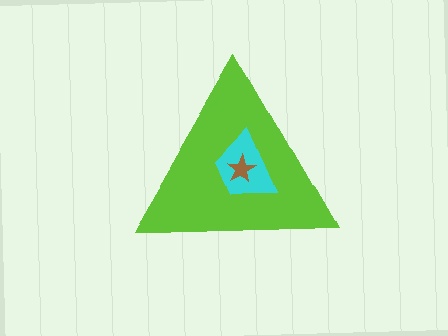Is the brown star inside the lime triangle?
Yes.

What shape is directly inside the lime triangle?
The cyan trapezoid.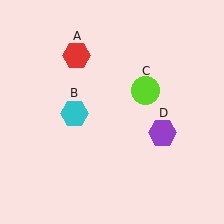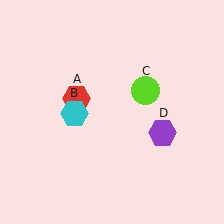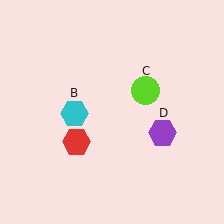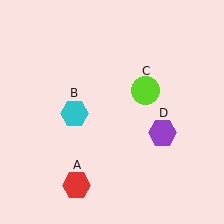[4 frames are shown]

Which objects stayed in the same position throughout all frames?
Cyan hexagon (object B) and lime circle (object C) and purple hexagon (object D) remained stationary.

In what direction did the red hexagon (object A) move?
The red hexagon (object A) moved down.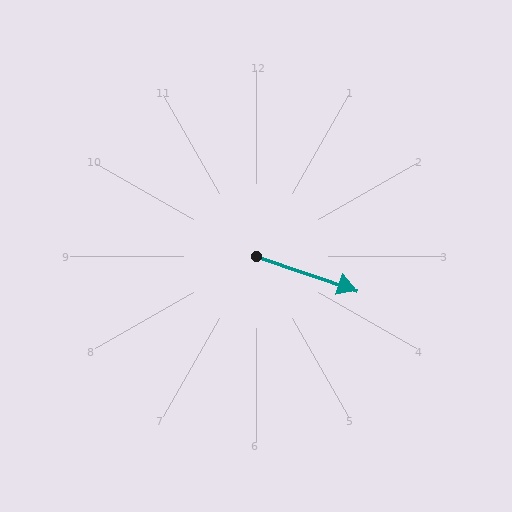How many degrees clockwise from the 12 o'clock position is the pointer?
Approximately 109 degrees.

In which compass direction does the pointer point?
East.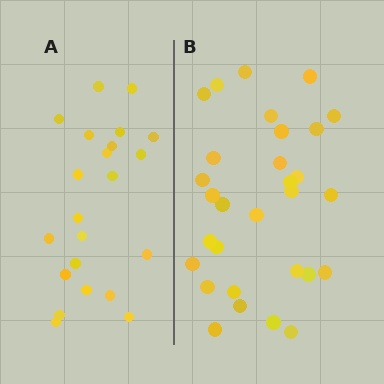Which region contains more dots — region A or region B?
Region B (the right region) has more dots.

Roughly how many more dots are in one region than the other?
Region B has roughly 8 or so more dots than region A.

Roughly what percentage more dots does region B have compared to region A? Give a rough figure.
About 35% more.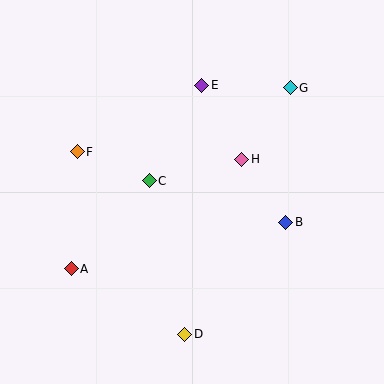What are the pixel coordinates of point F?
Point F is at (77, 152).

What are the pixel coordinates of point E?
Point E is at (202, 85).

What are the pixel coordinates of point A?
Point A is at (71, 269).